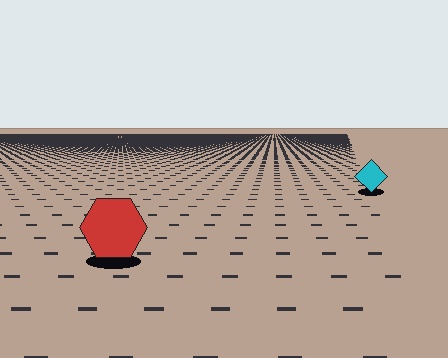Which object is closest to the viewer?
The red hexagon is closest. The texture marks near it are larger and more spread out.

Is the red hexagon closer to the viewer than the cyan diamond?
Yes. The red hexagon is closer — you can tell from the texture gradient: the ground texture is coarser near it.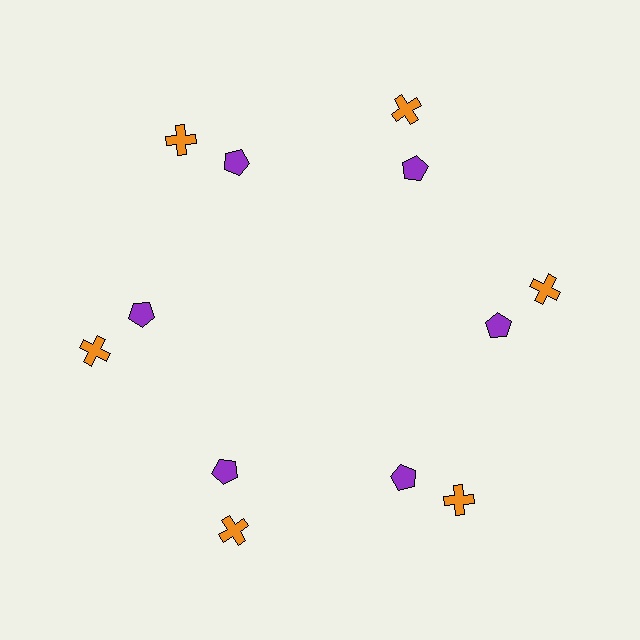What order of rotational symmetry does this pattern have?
This pattern has 6-fold rotational symmetry.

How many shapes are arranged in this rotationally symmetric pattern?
There are 12 shapes, arranged in 6 groups of 2.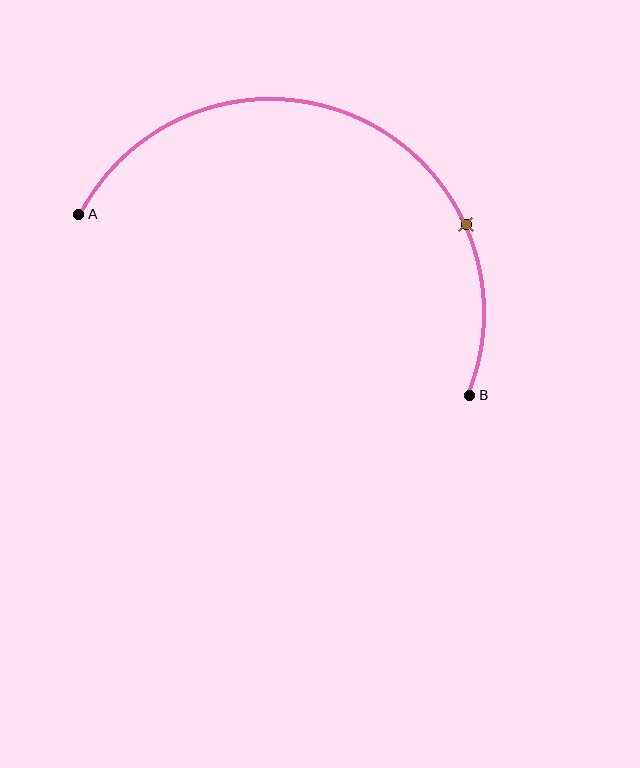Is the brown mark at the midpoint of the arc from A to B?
No. The brown mark lies on the arc but is closer to endpoint B. The arc midpoint would be at the point on the curve equidistant along the arc from both A and B.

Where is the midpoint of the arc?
The arc midpoint is the point on the curve farthest from the straight line joining A and B. It sits above that line.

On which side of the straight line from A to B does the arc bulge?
The arc bulges above the straight line connecting A and B.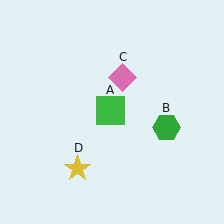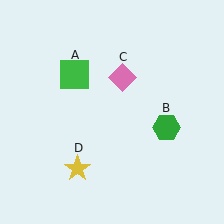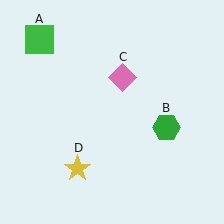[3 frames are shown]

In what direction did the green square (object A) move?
The green square (object A) moved up and to the left.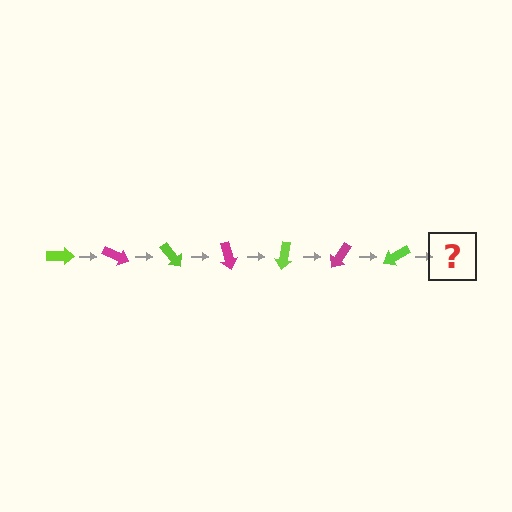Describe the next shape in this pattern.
It should be a magenta arrow, rotated 175 degrees from the start.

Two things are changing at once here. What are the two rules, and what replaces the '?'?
The two rules are that it rotates 25 degrees each step and the color cycles through lime and magenta. The '?' should be a magenta arrow, rotated 175 degrees from the start.